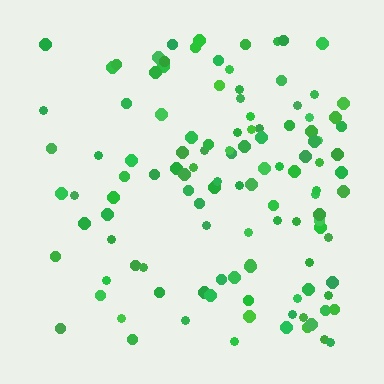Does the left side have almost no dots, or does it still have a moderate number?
Still a moderate number, just noticeably fewer than the right.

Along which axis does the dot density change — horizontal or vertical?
Horizontal.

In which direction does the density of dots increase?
From left to right, with the right side densest.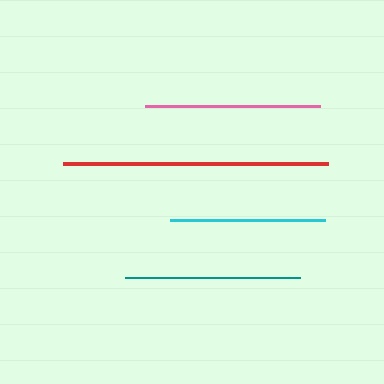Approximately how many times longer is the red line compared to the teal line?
The red line is approximately 1.5 times the length of the teal line.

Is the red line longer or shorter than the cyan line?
The red line is longer than the cyan line.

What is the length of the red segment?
The red segment is approximately 265 pixels long.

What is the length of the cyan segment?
The cyan segment is approximately 155 pixels long.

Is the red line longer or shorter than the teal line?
The red line is longer than the teal line.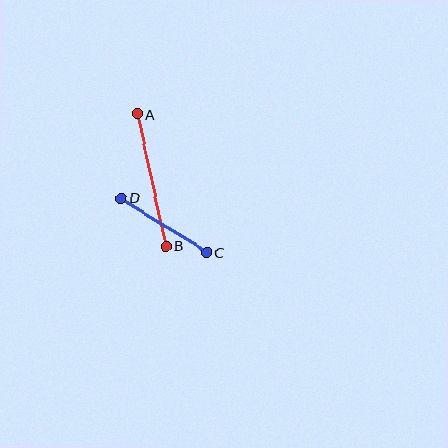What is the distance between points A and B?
The distance is approximately 135 pixels.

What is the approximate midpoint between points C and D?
The midpoint is at approximately (164, 225) pixels.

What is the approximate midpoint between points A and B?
The midpoint is at approximately (152, 180) pixels.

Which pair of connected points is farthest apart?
Points A and B are farthest apart.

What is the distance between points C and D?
The distance is approximately 101 pixels.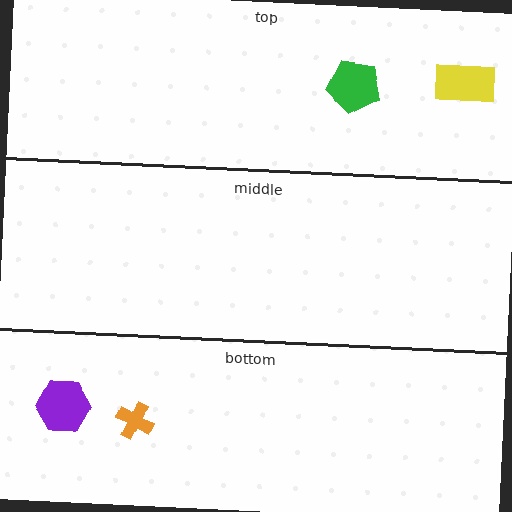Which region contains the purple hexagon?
The bottom region.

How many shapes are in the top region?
2.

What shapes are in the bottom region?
The orange cross, the purple hexagon.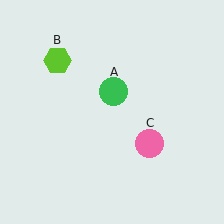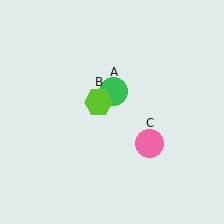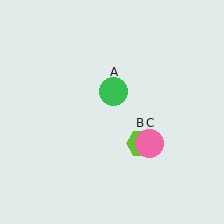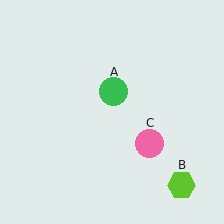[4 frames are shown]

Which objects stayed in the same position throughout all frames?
Green circle (object A) and pink circle (object C) remained stationary.